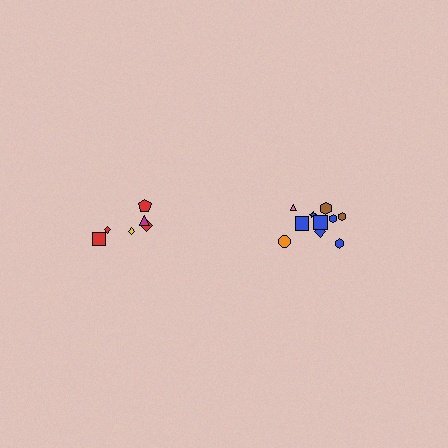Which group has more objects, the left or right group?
The right group.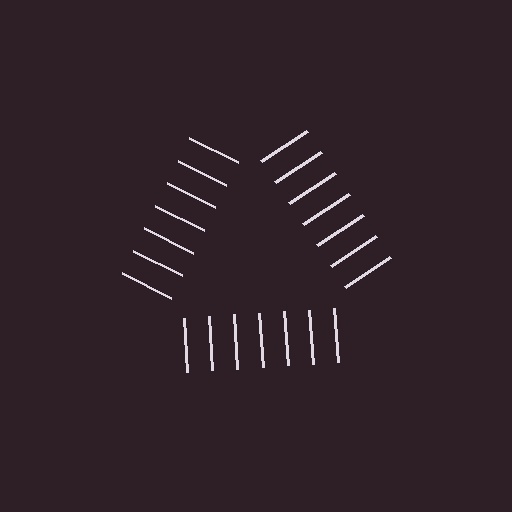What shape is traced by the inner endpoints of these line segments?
An illusory triangle — the line segments terminate on its edges but no continuous stroke is drawn.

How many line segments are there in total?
21 — 7 along each of the 3 edges.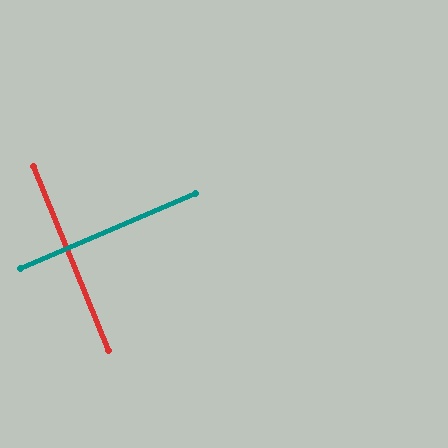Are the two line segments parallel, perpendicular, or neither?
Perpendicular — they meet at approximately 89°.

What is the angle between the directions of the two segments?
Approximately 89 degrees.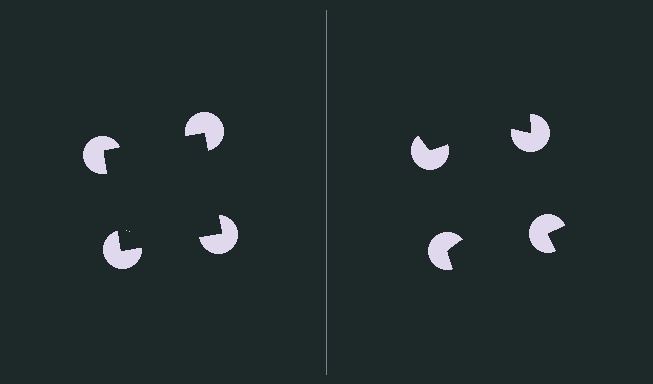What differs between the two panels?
The pac-man discs are positioned identically on both sides; only the wedge orientations differ. On the left they align to a square; on the right they are misaligned.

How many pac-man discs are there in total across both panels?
8 — 4 on each side.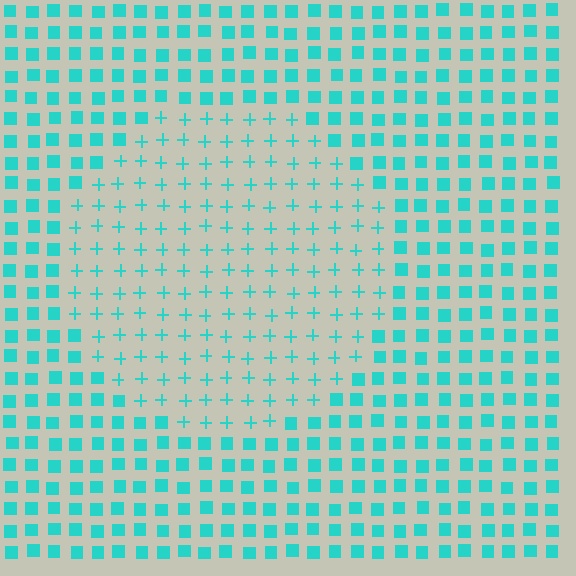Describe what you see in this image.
The image is filled with small cyan elements arranged in a uniform grid. A circle-shaped region contains plus signs, while the surrounding area contains squares. The boundary is defined purely by the change in element shape.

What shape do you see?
I see a circle.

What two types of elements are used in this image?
The image uses plus signs inside the circle region and squares outside it.